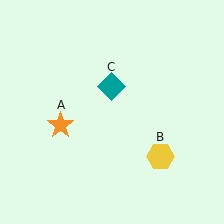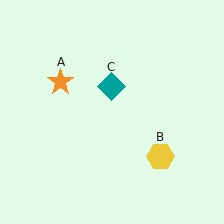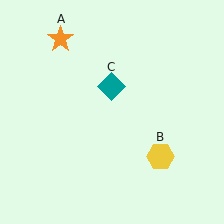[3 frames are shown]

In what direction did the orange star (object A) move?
The orange star (object A) moved up.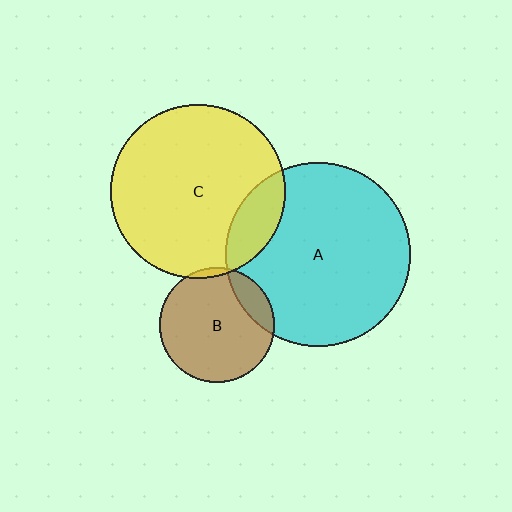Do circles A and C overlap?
Yes.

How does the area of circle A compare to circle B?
Approximately 2.6 times.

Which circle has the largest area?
Circle A (cyan).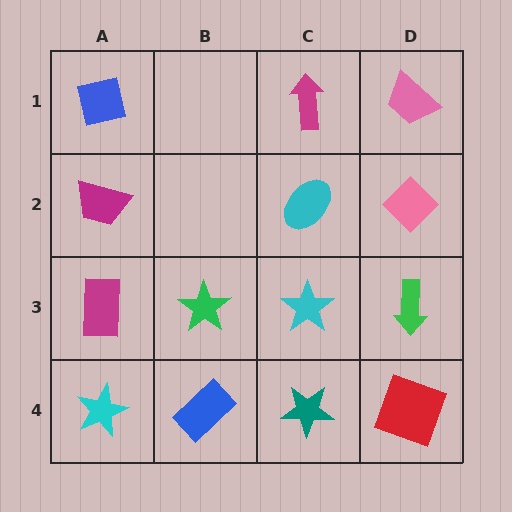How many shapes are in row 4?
4 shapes.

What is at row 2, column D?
A pink diamond.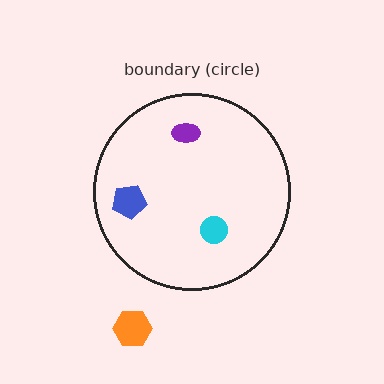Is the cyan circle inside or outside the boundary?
Inside.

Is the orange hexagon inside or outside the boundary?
Outside.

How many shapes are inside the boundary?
3 inside, 1 outside.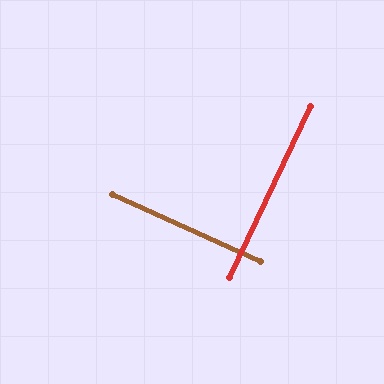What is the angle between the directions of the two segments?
Approximately 89 degrees.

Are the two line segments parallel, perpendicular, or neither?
Perpendicular — they meet at approximately 89°.